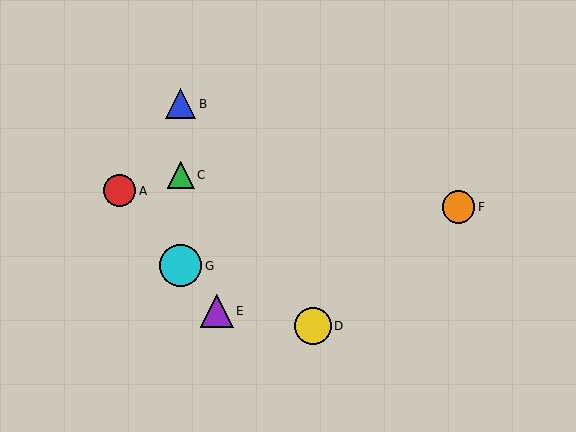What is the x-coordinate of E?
Object E is at x≈217.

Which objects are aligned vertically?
Objects B, C, G are aligned vertically.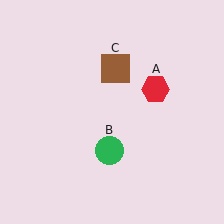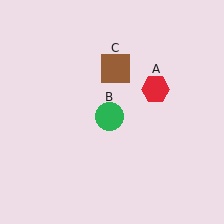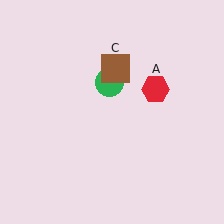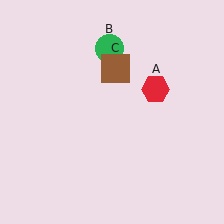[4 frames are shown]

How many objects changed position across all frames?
1 object changed position: green circle (object B).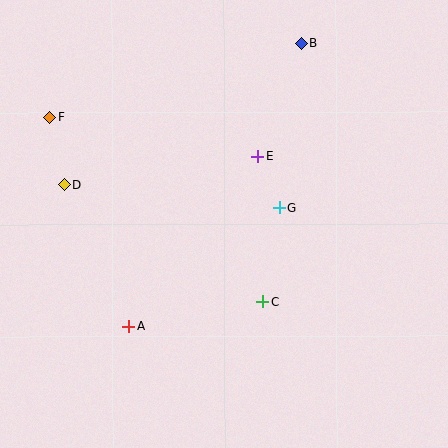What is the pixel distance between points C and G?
The distance between C and G is 96 pixels.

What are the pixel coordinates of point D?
Point D is at (64, 185).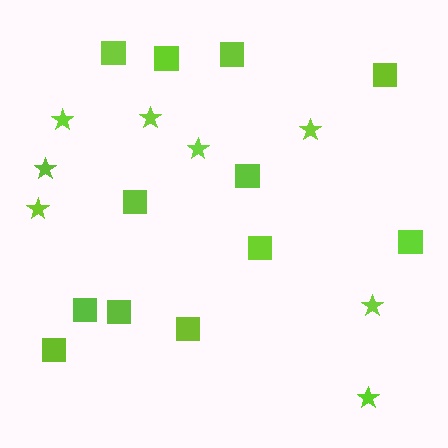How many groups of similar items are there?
There are 2 groups: one group of stars (8) and one group of squares (12).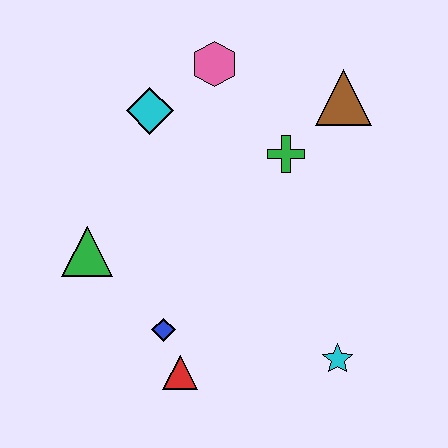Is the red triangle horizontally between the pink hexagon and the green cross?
No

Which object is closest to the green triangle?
The blue diamond is closest to the green triangle.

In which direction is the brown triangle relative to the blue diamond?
The brown triangle is above the blue diamond.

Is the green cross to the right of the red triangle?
Yes